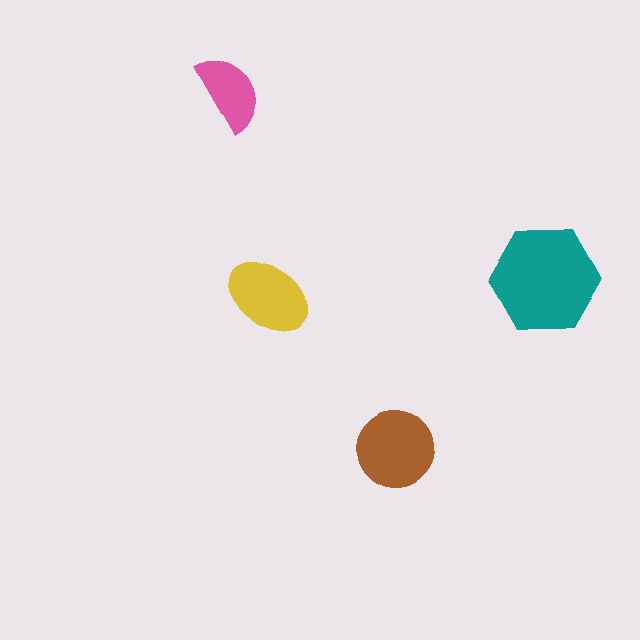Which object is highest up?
The pink semicircle is topmost.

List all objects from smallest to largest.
The pink semicircle, the yellow ellipse, the brown circle, the teal hexagon.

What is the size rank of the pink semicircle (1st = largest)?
4th.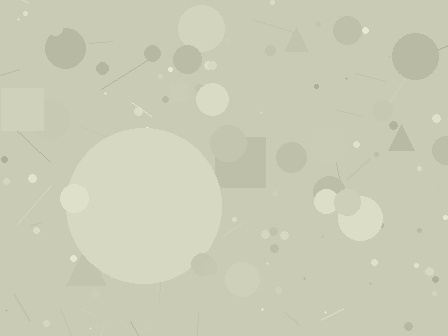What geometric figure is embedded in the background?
A circle is embedded in the background.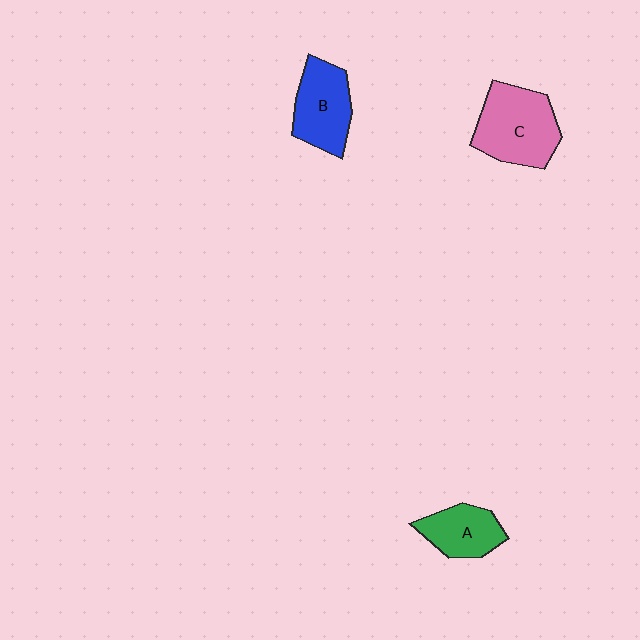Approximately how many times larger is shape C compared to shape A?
Approximately 1.6 times.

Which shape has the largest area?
Shape C (pink).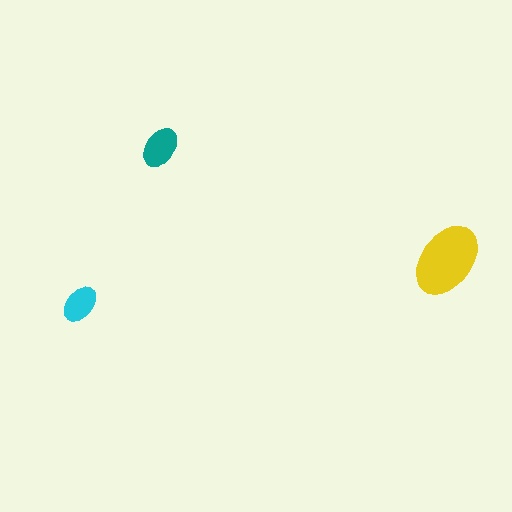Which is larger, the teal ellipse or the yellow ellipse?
The yellow one.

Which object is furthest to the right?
The yellow ellipse is rightmost.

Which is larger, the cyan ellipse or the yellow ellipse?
The yellow one.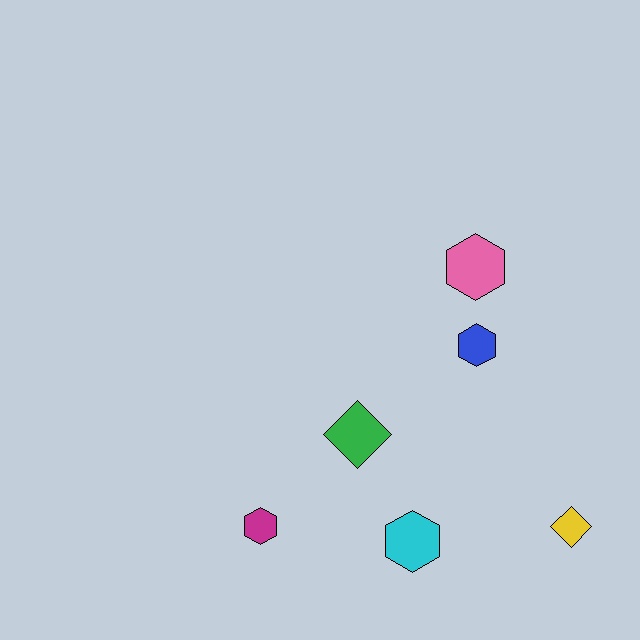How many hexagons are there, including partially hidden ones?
There are 4 hexagons.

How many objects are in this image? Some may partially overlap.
There are 6 objects.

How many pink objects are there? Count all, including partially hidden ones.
There is 1 pink object.